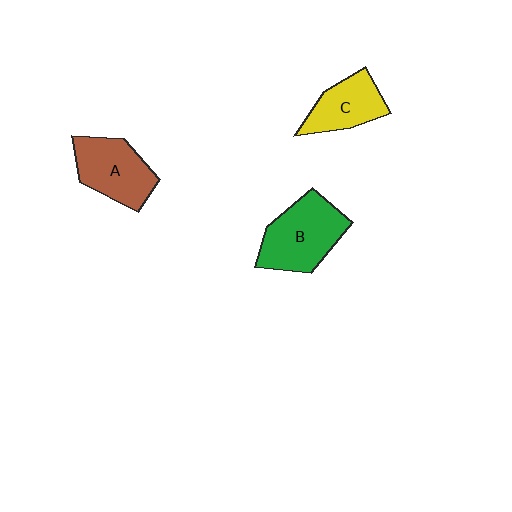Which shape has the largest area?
Shape B (green).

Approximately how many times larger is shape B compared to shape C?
Approximately 1.4 times.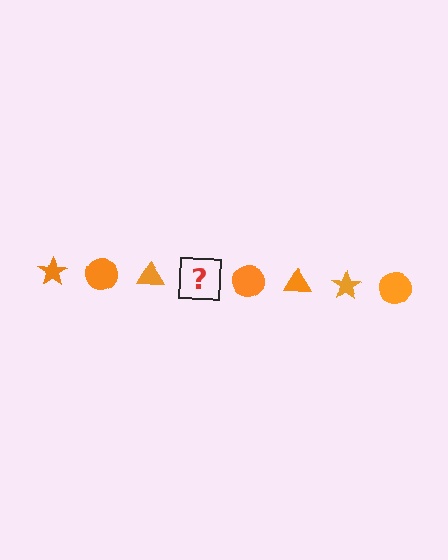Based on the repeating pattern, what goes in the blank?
The blank should be an orange star.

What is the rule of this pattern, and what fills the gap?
The rule is that the pattern cycles through star, circle, triangle shapes in orange. The gap should be filled with an orange star.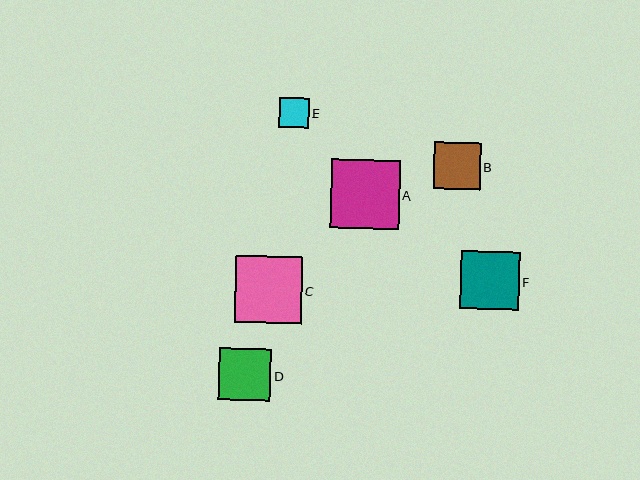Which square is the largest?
Square A is the largest with a size of approximately 69 pixels.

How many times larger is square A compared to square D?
Square A is approximately 1.3 times the size of square D.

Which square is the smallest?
Square E is the smallest with a size of approximately 30 pixels.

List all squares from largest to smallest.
From largest to smallest: A, C, F, D, B, E.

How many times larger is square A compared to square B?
Square A is approximately 1.5 times the size of square B.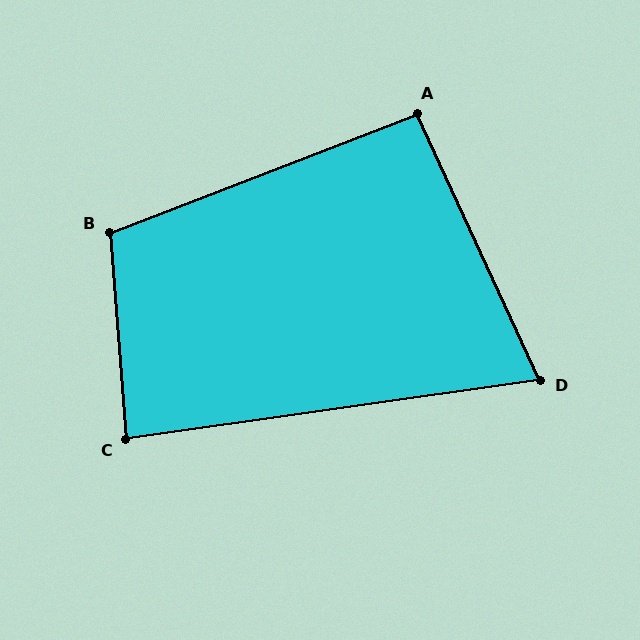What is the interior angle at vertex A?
Approximately 94 degrees (approximately right).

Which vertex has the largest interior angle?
B, at approximately 107 degrees.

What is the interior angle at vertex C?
Approximately 86 degrees (approximately right).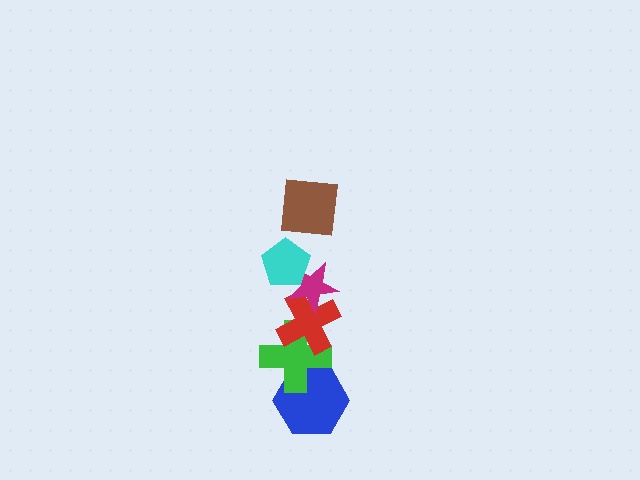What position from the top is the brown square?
The brown square is 1st from the top.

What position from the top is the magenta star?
The magenta star is 3rd from the top.